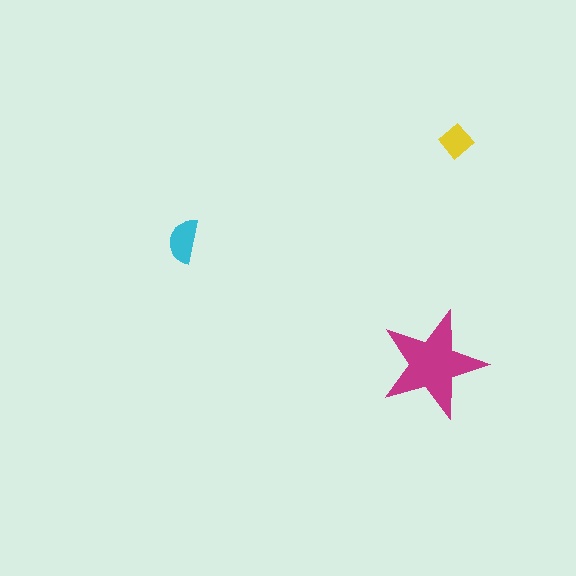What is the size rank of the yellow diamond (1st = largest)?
3rd.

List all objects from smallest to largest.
The yellow diamond, the cyan semicircle, the magenta star.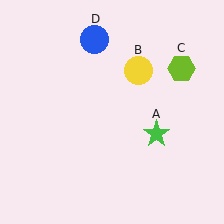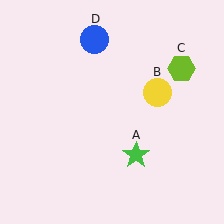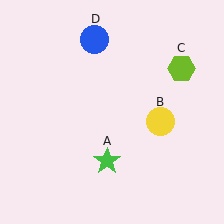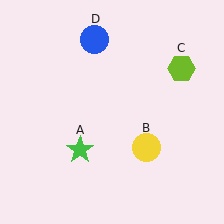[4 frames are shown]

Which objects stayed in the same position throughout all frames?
Lime hexagon (object C) and blue circle (object D) remained stationary.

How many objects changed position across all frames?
2 objects changed position: green star (object A), yellow circle (object B).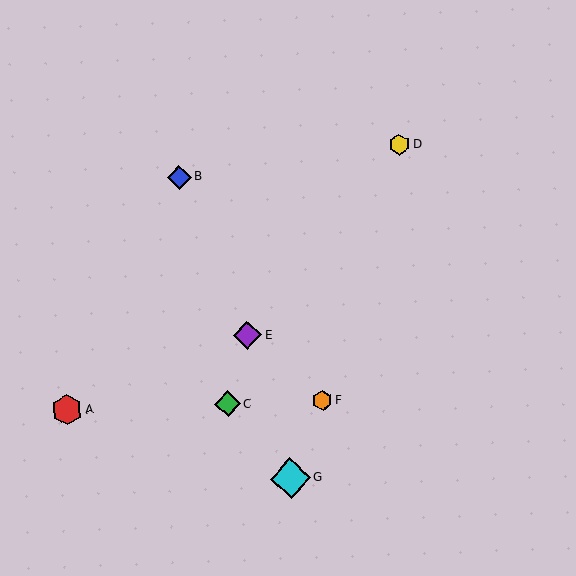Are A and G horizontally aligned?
No, A is at y≈410 and G is at y≈478.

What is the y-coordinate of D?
Object D is at y≈144.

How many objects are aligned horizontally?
3 objects (A, C, F) are aligned horizontally.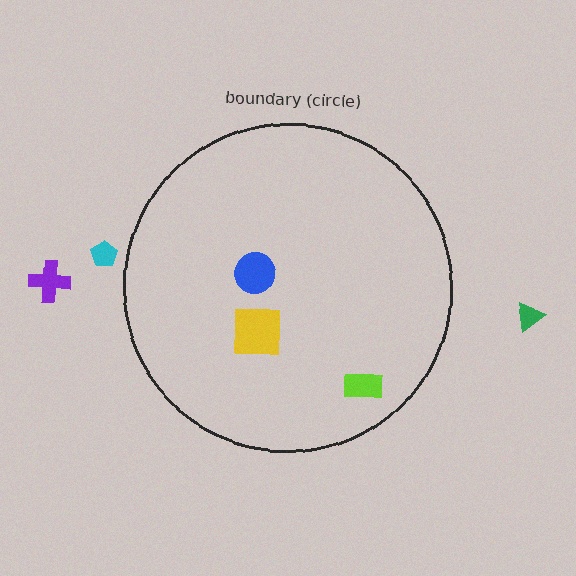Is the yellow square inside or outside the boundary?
Inside.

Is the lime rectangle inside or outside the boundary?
Inside.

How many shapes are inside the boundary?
3 inside, 3 outside.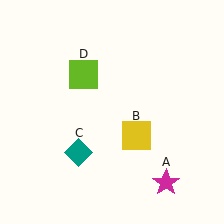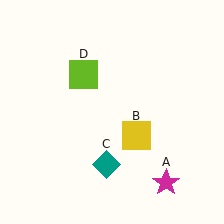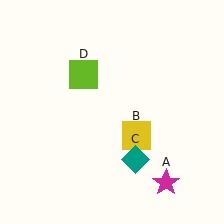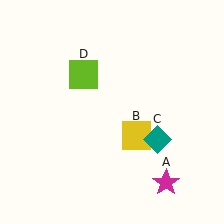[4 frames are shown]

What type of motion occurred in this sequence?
The teal diamond (object C) rotated counterclockwise around the center of the scene.